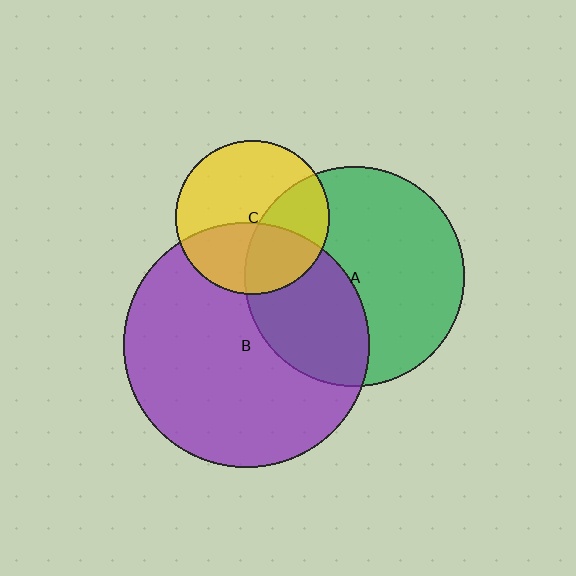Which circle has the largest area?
Circle B (purple).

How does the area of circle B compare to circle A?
Approximately 1.2 times.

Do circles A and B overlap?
Yes.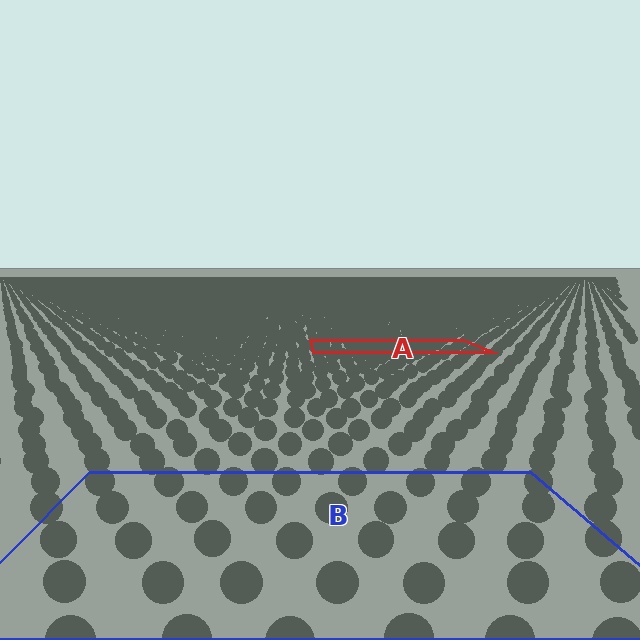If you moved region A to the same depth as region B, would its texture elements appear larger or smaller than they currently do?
They would appear larger. At a closer depth, the same texture elements are projected at a bigger on-screen size.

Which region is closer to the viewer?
Region B is closer. The texture elements there are larger and more spread out.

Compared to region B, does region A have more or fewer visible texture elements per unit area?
Region A has more texture elements per unit area — they are packed more densely because it is farther away.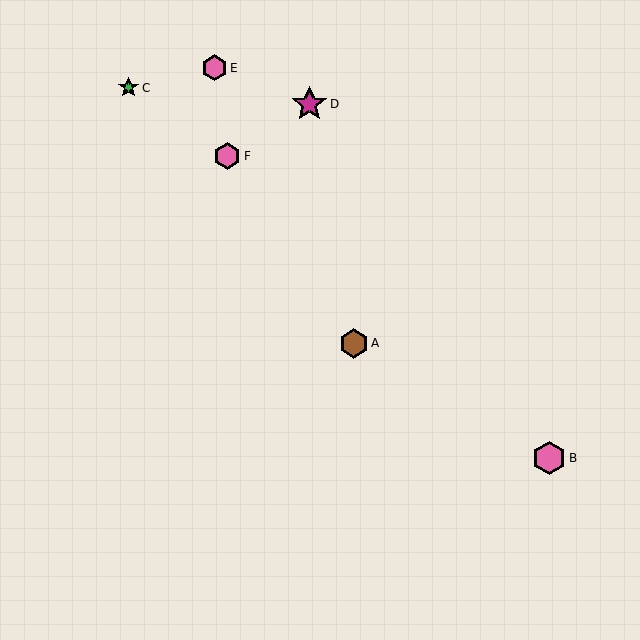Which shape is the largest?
The magenta star (labeled D) is the largest.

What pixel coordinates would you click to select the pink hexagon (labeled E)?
Click at (214, 68) to select the pink hexagon E.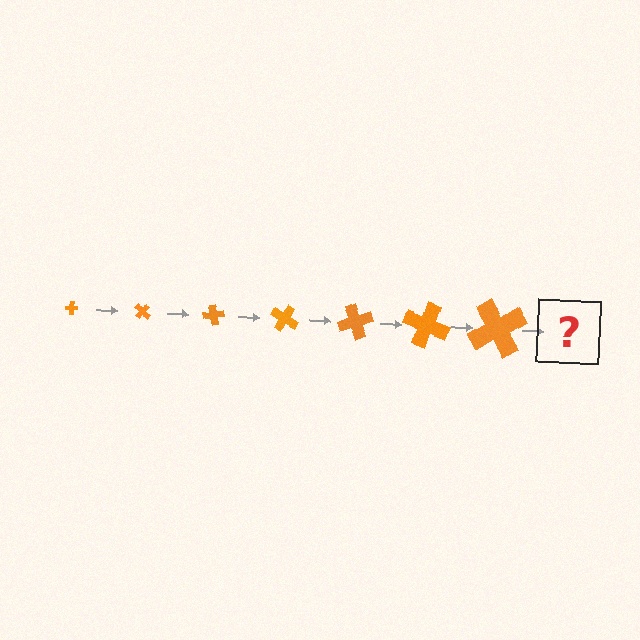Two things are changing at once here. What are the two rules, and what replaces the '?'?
The two rules are that the cross grows larger each step and it rotates 40 degrees each step. The '?' should be a cross, larger than the previous one and rotated 280 degrees from the start.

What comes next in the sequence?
The next element should be a cross, larger than the previous one and rotated 280 degrees from the start.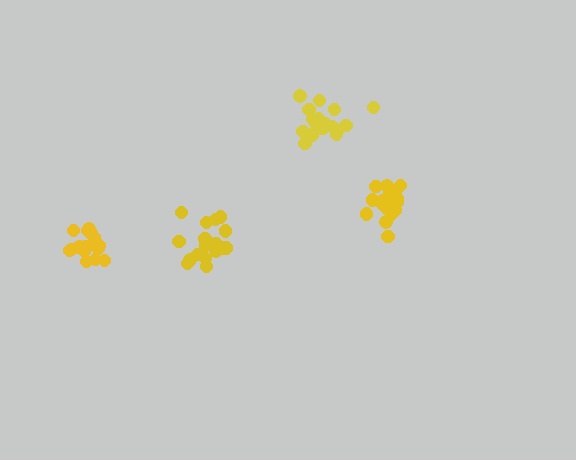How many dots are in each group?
Group 1: 17 dots, Group 2: 17 dots, Group 3: 19 dots, Group 4: 16 dots (69 total).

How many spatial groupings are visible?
There are 4 spatial groupings.